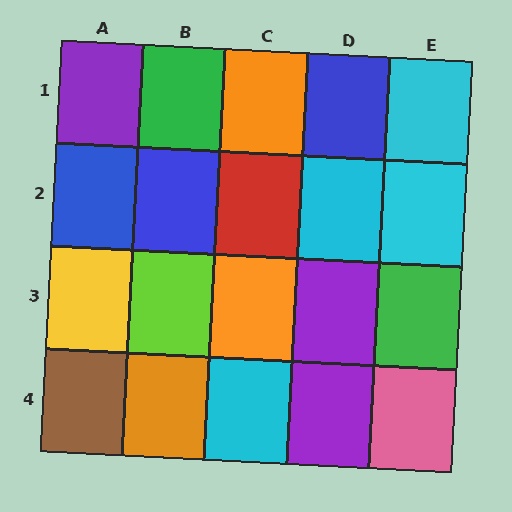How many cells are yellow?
1 cell is yellow.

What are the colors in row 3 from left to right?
Yellow, lime, orange, purple, green.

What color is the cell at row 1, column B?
Green.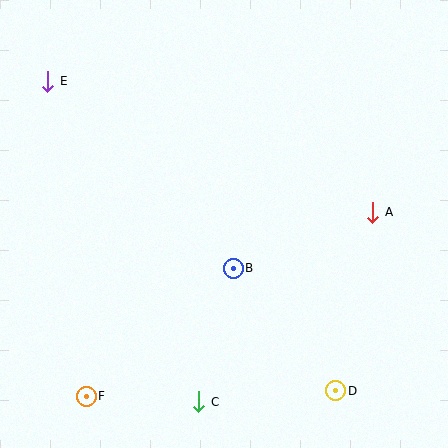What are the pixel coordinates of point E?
Point E is at (48, 81).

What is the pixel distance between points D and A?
The distance between D and A is 182 pixels.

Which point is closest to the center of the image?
Point B at (233, 268) is closest to the center.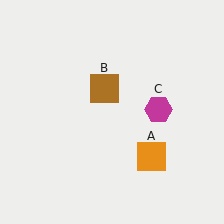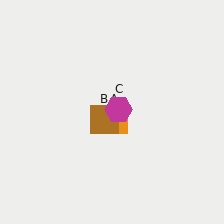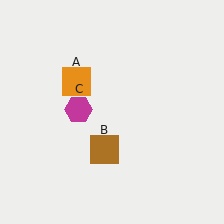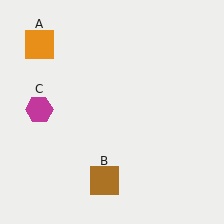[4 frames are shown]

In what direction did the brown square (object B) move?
The brown square (object B) moved down.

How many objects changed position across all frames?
3 objects changed position: orange square (object A), brown square (object B), magenta hexagon (object C).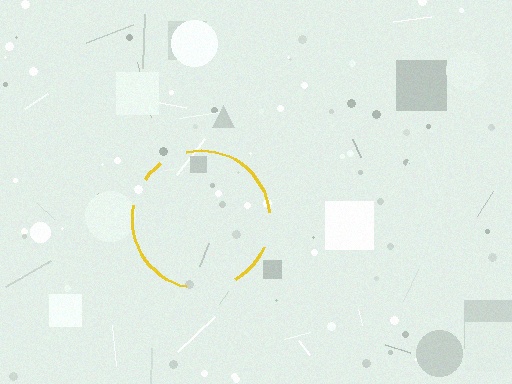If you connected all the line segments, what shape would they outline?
They would outline a circle.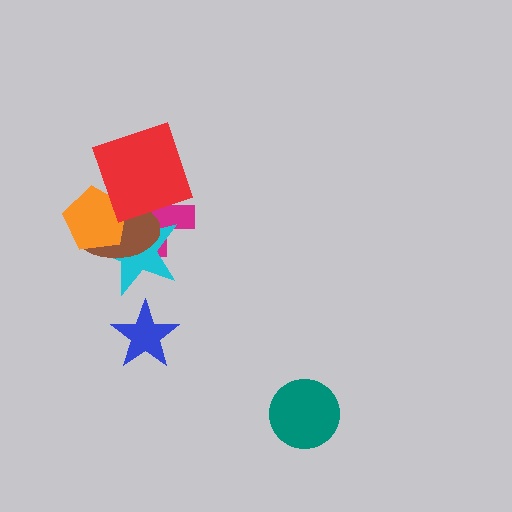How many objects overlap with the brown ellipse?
4 objects overlap with the brown ellipse.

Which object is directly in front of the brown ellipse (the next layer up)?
The orange pentagon is directly in front of the brown ellipse.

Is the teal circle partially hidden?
No, no other shape covers it.